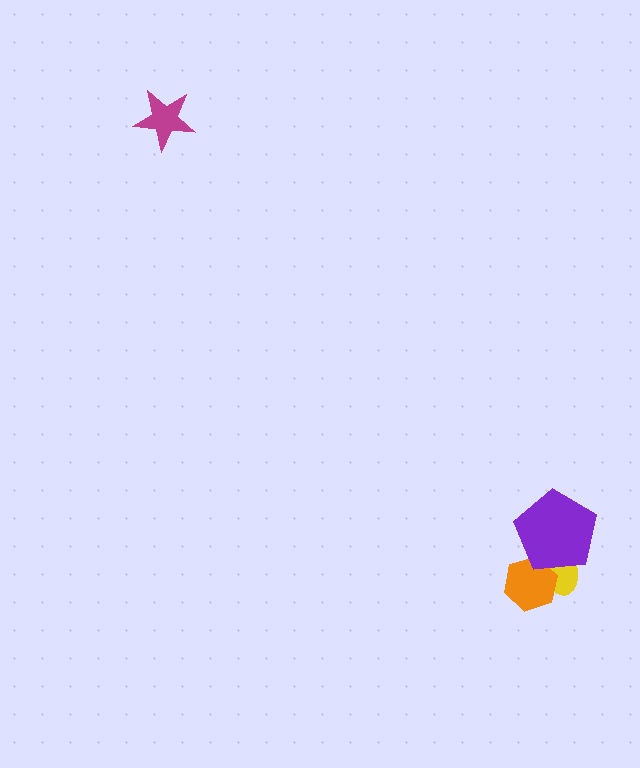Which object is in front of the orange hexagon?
The purple pentagon is in front of the orange hexagon.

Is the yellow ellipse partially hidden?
Yes, it is partially covered by another shape.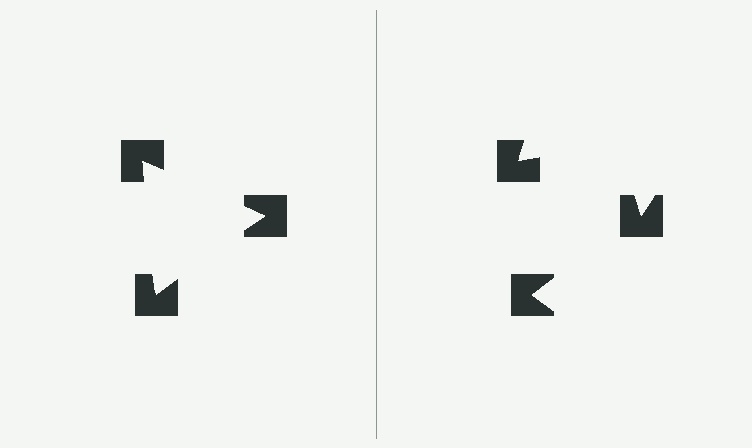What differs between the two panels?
The notched squares are positioned identically on both sides; only the wedge orientations differ. On the left they align to a triangle; on the right they are misaligned.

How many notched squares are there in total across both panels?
6 — 3 on each side.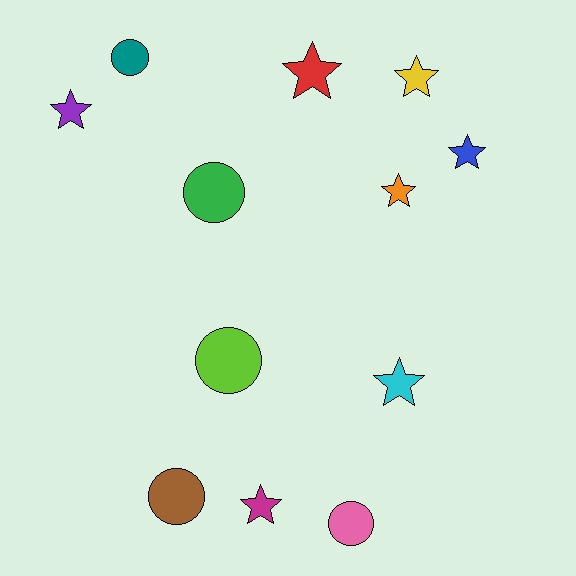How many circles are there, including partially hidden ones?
There are 5 circles.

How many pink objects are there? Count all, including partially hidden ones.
There is 1 pink object.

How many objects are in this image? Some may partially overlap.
There are 12 objects.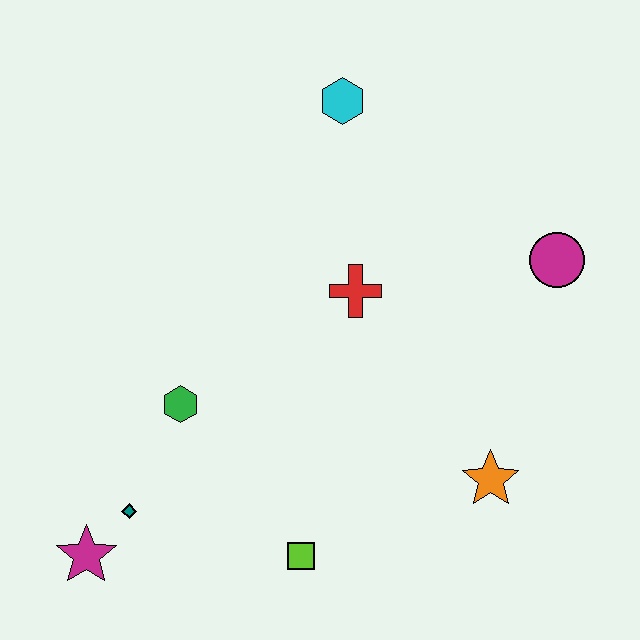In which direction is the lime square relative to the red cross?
The lime square is below the red cross.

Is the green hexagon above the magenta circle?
No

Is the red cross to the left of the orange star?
Yes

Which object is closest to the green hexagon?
The teal diamond is closest to the green hexagon.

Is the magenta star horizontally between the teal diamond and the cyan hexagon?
No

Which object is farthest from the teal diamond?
The magenta circle is farthest from the teal diamond.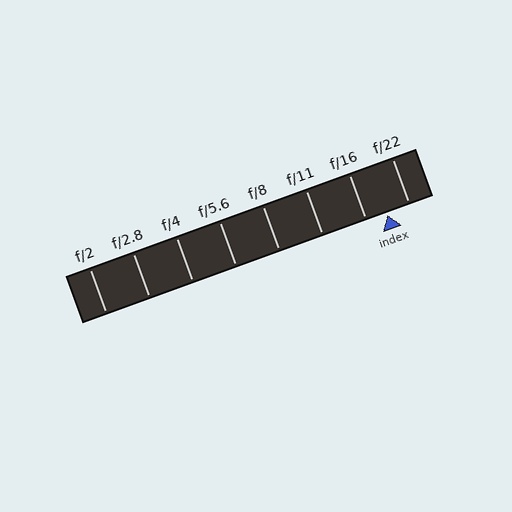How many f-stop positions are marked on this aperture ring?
There are 8 f-stop positions marked.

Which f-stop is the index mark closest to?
The index mark is closest to f/16.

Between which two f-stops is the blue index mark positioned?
The index mark is between f/16 and f/22.